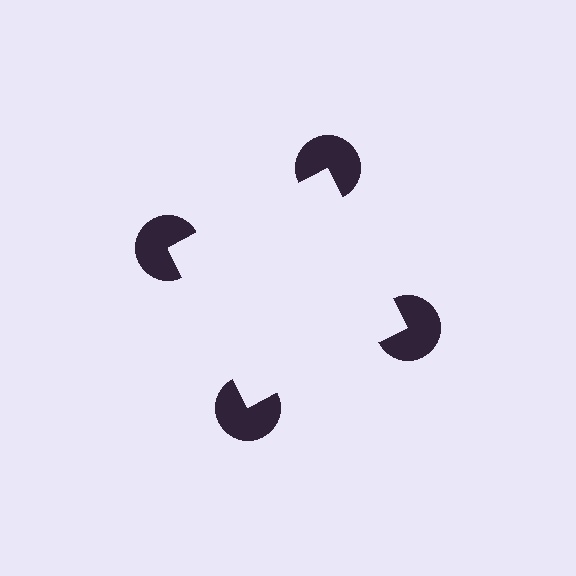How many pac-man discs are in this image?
There are 4 — one at each vertex of the illusory square.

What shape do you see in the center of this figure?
An illusory square — its edges are inferred from the aligned wedge cuts in the pac-man discs, not physically drawn.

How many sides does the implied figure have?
4 sides.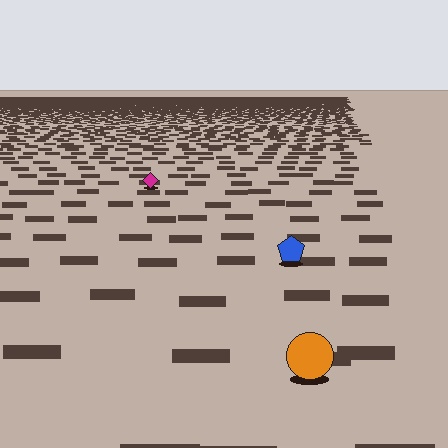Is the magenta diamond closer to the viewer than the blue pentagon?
No. The blue pentagon is closer — you can tell from the texture gradient: the ground texture is coarser near it.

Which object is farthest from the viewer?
The magenta diamond is farthest from the viewer. It appears smaller and the ground texture around it is denser.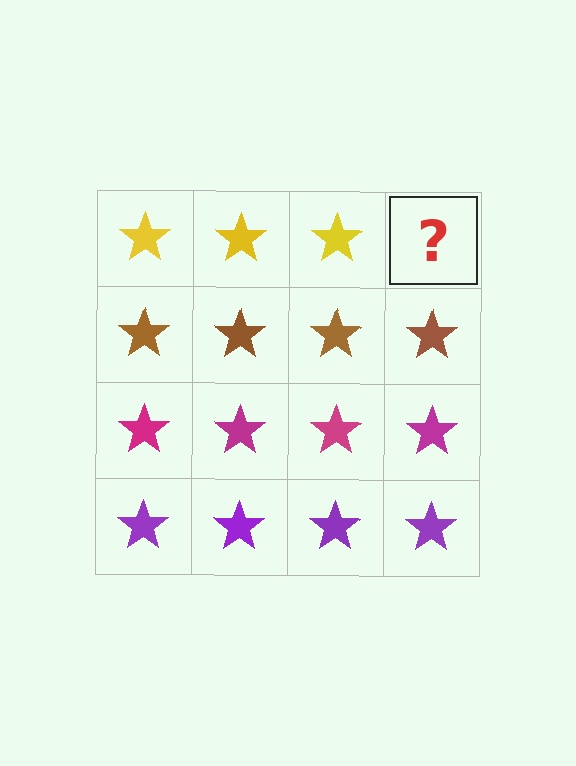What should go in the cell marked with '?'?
The missing cell should contain a yellow star.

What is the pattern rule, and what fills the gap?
The rule is that each row has a consistent color. The gap should be filled with a yellow star.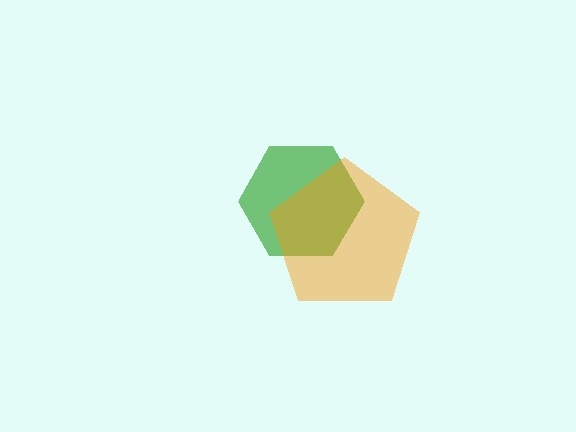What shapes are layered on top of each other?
The layered shapes are: a green hexagon, an orange pentagon.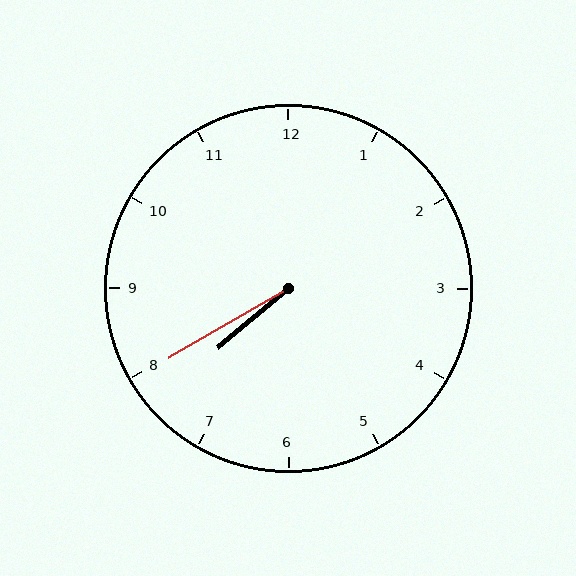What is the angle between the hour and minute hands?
Approximately 10 degrees.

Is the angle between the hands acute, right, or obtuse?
It is acute.